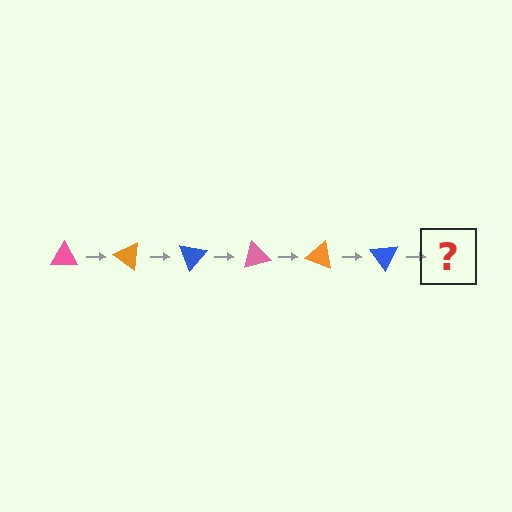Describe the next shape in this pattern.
It should be a pink triangle, rotated 210 degrees from the start.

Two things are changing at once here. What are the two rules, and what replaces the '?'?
The two rules are that it rotates 35 degrees each step and the color cycles through pink, orange, and blue. The '?' should be a pink triangle, rotated 210 degrees from the start.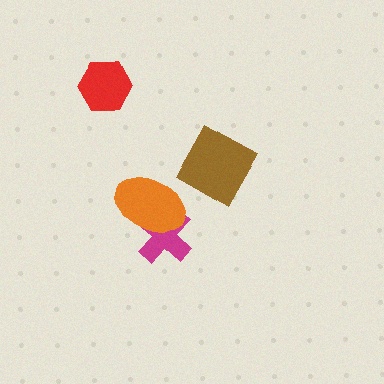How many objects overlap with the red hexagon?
0 objects overlap with the red hexagon.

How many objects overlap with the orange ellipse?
1 object overlaps with the orange ellipse.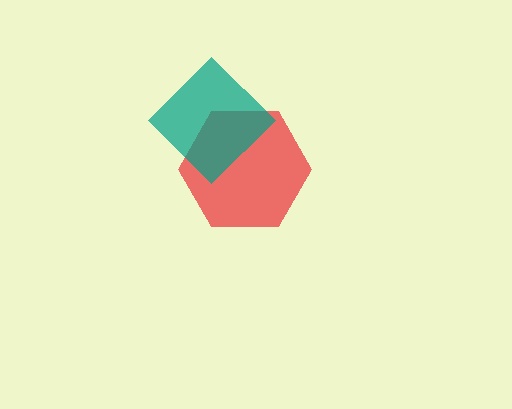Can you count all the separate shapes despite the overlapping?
Yes, there are 2 separate shapes.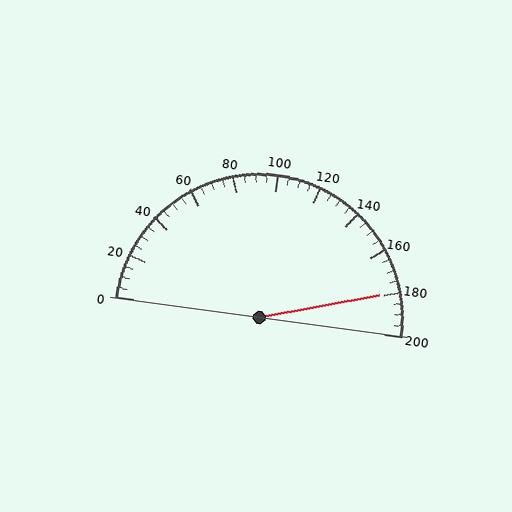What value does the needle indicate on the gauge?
The needle indicates approximately 180.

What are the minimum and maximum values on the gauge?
The gauge ranges from 0 to 200.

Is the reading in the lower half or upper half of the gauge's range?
The reading is in the upper half of the range (0 to 200).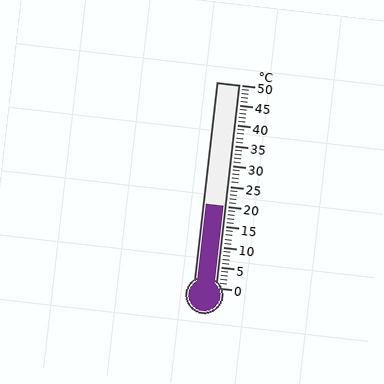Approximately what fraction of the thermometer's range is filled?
The thermometer is filled to approximately 40% of its range.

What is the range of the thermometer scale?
The thermometer scale ranges from 0°C to 50°C.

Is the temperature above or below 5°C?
The temperature is above 5°C.